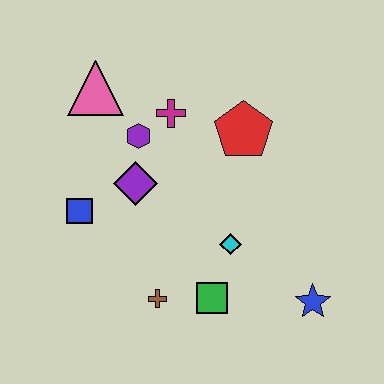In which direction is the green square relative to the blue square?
The green square is to the right of the blue square.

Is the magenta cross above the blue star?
Yes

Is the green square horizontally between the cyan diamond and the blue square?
Yes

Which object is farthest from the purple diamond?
The blue star is farthest from the purple diamond.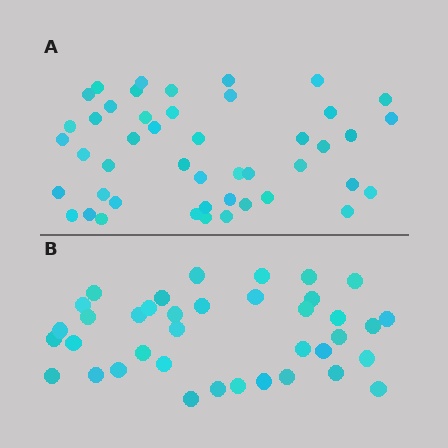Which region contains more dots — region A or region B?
Region A (the top region) has more dots.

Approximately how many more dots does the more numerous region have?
Region A has roughly 8 or so more dots than region B.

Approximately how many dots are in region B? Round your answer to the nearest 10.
About 40 dots. (The exact count is 38, which rounds to 40.)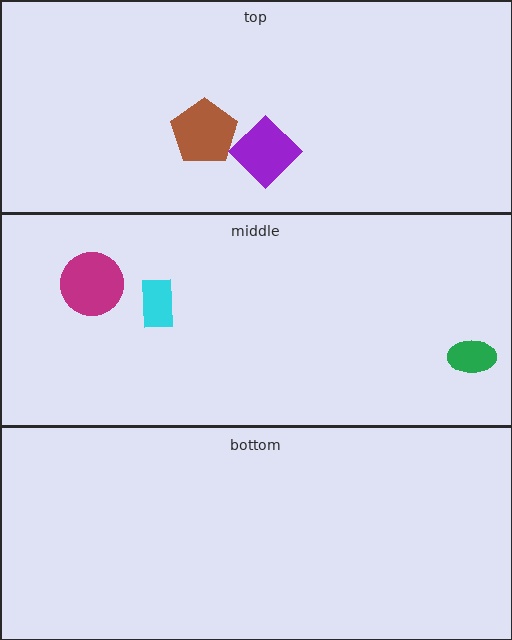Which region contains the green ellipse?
The middle region.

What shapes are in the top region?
The brown pentagon, the purple diamond.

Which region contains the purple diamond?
The top region.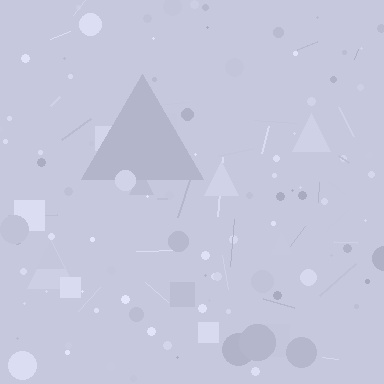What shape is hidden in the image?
A triangle is hidden in the image.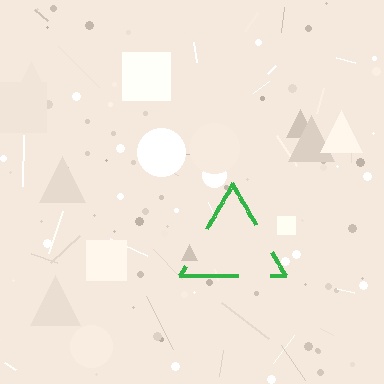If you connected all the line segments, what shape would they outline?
They would outline a triangle.